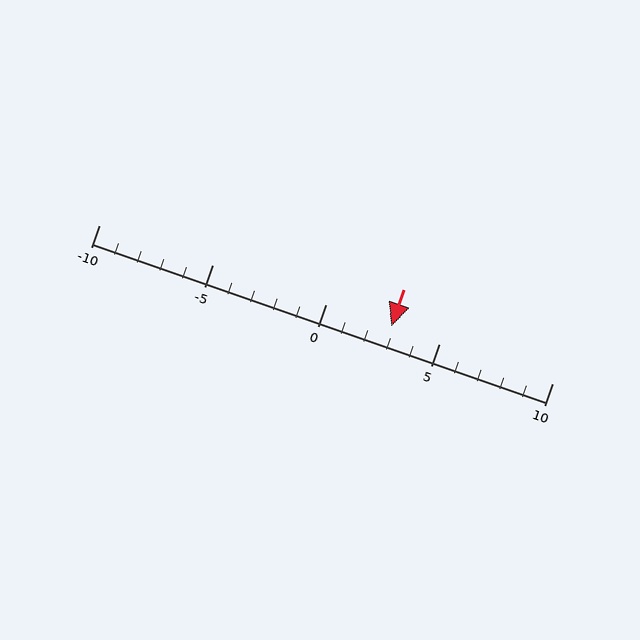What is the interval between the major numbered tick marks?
The major tick marks are spaced 5 units apart.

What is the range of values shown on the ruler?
The ruler shows values from -10 to 10.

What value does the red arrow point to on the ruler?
The red arrow points to approximately 3.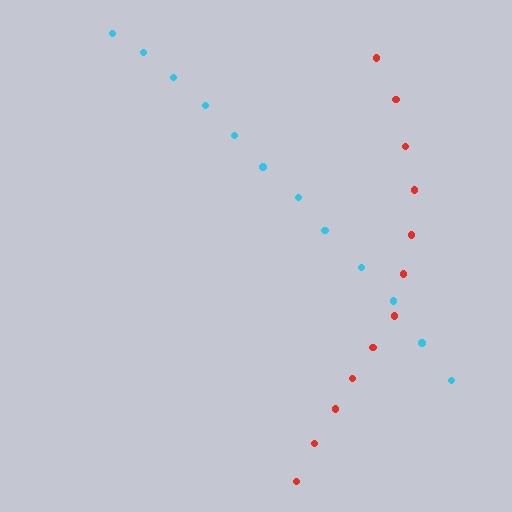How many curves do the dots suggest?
There are 2 distinct paths.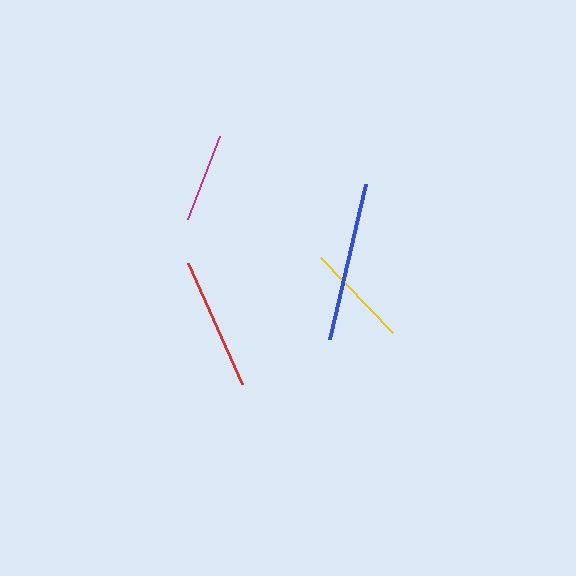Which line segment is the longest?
The blue line is the longest at approximately 159 pixels.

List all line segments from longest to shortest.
From longest to shortest: blue, red, yellow, magenta.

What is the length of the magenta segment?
The magenta segment is approximately 89 pixels long.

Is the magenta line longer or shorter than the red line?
The red line is longer than the magenta line.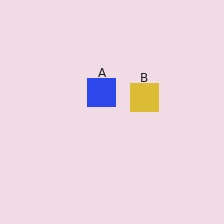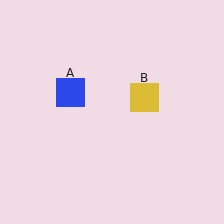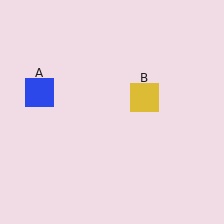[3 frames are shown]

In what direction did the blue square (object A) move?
The blue square (object A) moved left.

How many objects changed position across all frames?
1 object changed position: blue square (object A).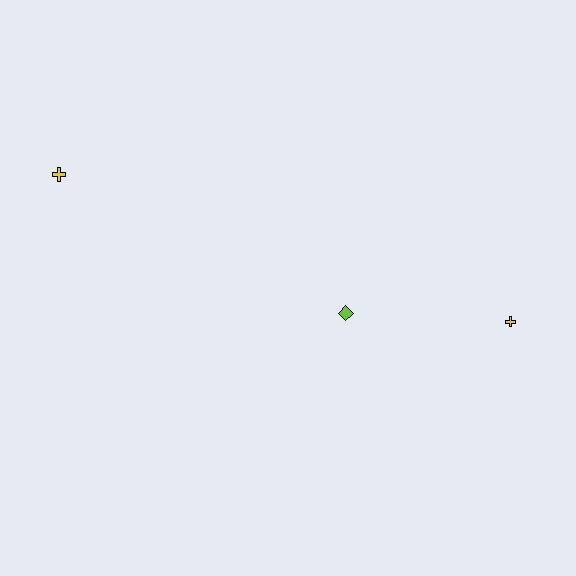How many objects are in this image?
There are 3 objects.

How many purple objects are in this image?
There are no purple objects.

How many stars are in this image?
There are no stars.